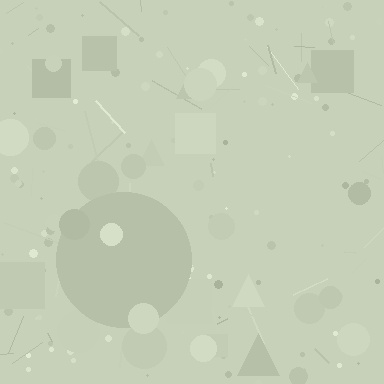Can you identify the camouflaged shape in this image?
The camouflaged shape is a circle.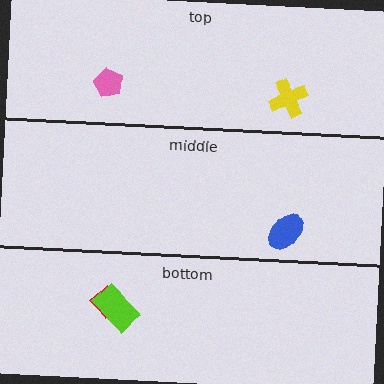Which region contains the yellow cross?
The top region.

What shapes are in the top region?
The yellow cross, the pink pentagon.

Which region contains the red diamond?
The bottom region.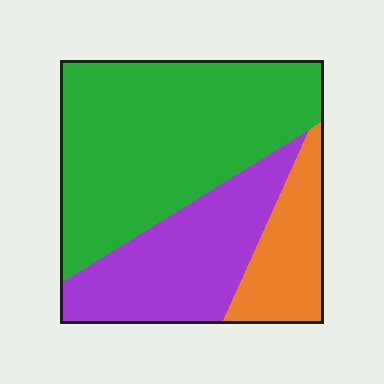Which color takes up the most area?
Green, at roughly 55%.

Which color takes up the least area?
Orange, at roughly 15%.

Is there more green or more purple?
Green.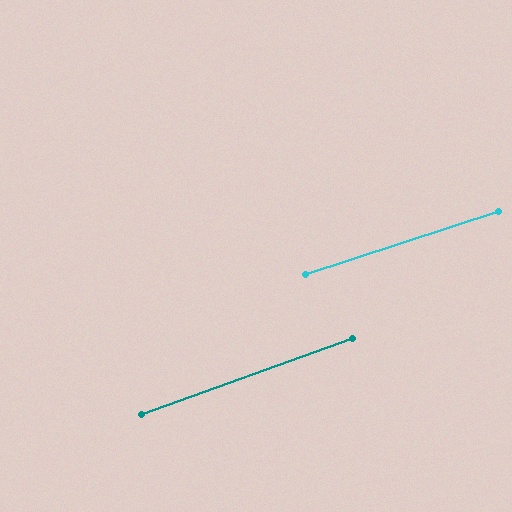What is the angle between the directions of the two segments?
Approximately 2 degrees.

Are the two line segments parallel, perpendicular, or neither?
Parallel — their directions differ by only 1.6°.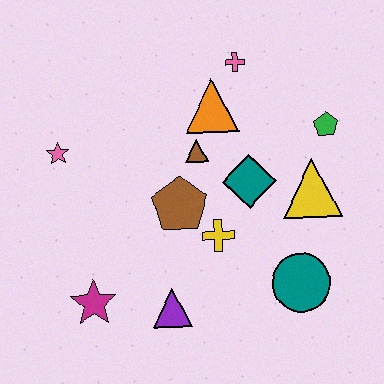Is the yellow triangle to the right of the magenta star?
Yes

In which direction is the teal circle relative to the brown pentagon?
The teal circle is to the right of the brown pentagon.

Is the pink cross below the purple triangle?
No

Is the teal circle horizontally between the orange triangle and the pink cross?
No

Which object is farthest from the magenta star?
The green pentagon is farthest from the magenta star.